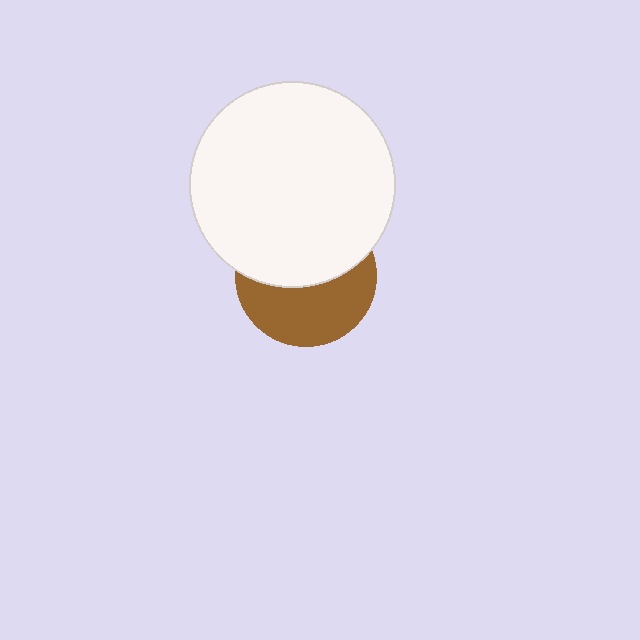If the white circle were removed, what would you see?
You would see the complete brown circle.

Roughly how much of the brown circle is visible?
About half of it is visible (roughly 48%).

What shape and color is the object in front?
The object in front is a white circle.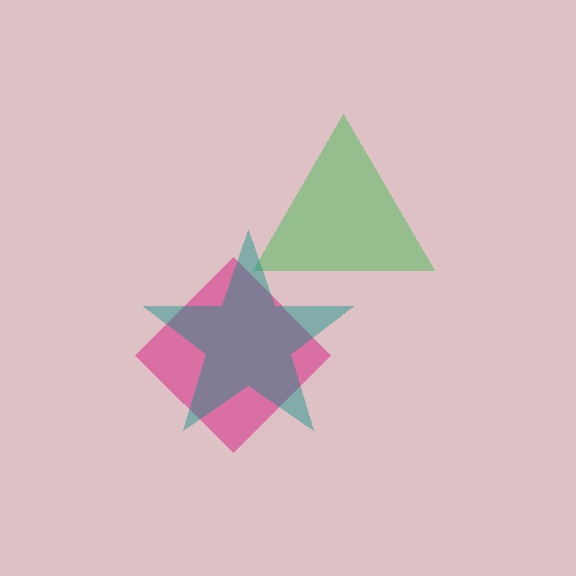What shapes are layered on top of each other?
The layered shapes are: a green triangle, a magenta diamond, a teal star.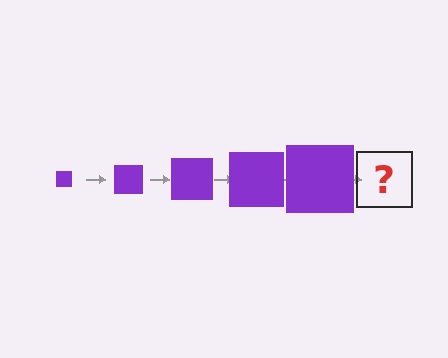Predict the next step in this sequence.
The next step is a purple square, larger than the previous one.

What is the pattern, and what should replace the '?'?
The pattern is that the square gets progressively larger each step. The '?' should be a purple square, larger than the previous one.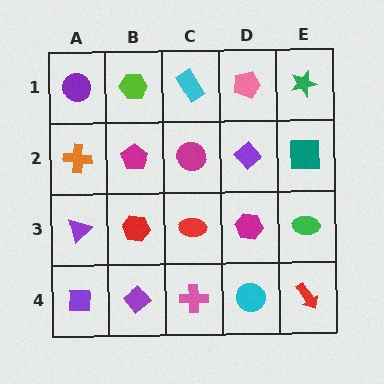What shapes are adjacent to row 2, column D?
A pink pentagon (row 1, column D), a magenta hexagon (row 3, column D), a magenta circle (row 2, column C), a teal square (row 2, column E).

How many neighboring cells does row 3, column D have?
4.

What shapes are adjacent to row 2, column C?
A cyan rectangle (row 1, column C), a red ellipse (row 3, column C), a magenta pentagon (row 2, column B), a purple diamond (row 2, column D).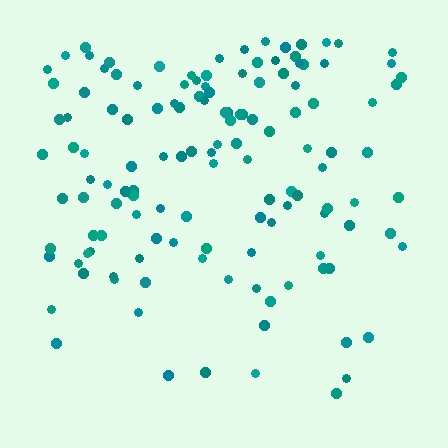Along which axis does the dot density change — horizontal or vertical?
Vertical.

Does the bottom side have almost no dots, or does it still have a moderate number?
Still a moderate number, just noticeably fewer than the top.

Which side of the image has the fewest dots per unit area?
The bottom.